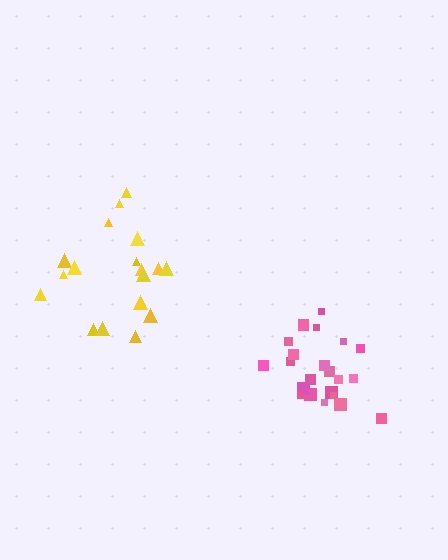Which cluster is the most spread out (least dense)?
Yellow.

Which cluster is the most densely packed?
Pink.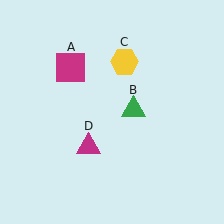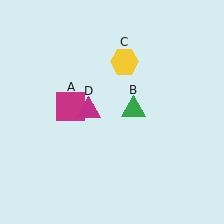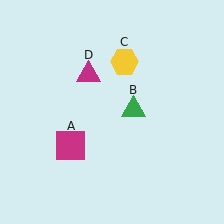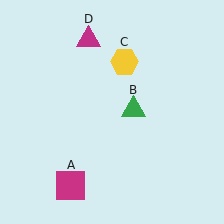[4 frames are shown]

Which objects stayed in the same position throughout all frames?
Green triangle (object B) and yellow hexagon (object C) remained stationary.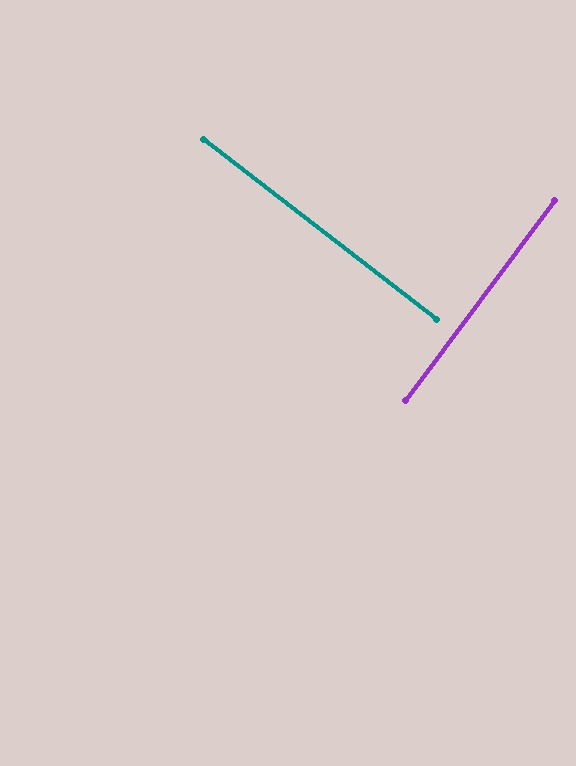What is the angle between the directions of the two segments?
Approximately 89 degrees.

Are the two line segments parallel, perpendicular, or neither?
Perpendicular — they meet at approximately 89°.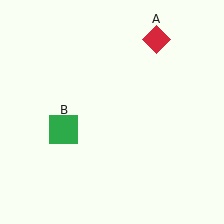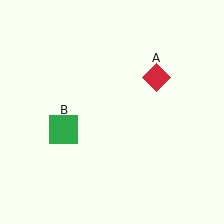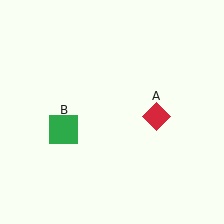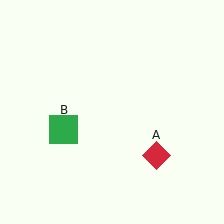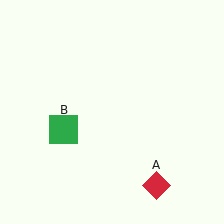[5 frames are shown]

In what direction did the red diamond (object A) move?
The red diamond (object A) moved down.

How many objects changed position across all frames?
1 object changed position: red diamond (object A).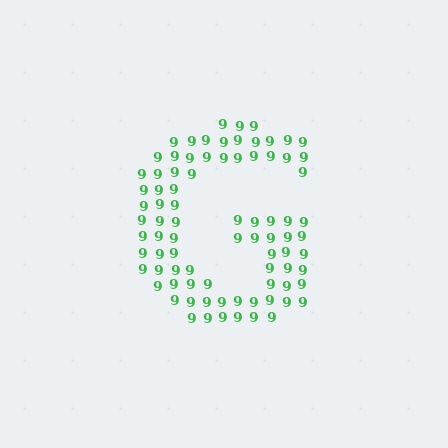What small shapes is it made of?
It is made of small digit 9's.